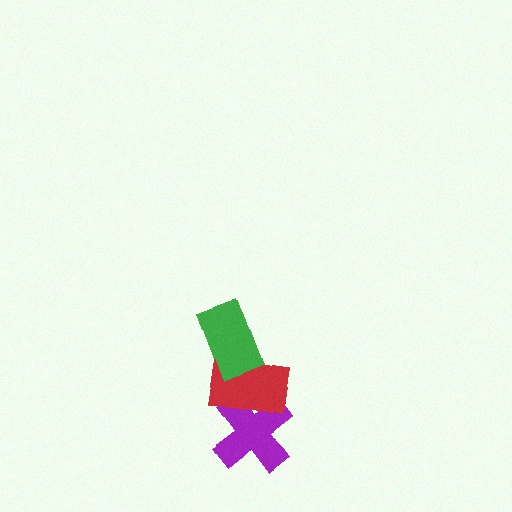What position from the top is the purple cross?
The purple cross is 3rd from the top.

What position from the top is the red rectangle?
The red rectangle is 2nd from the top.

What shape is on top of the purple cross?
The red rectangle is on top of the purple cross.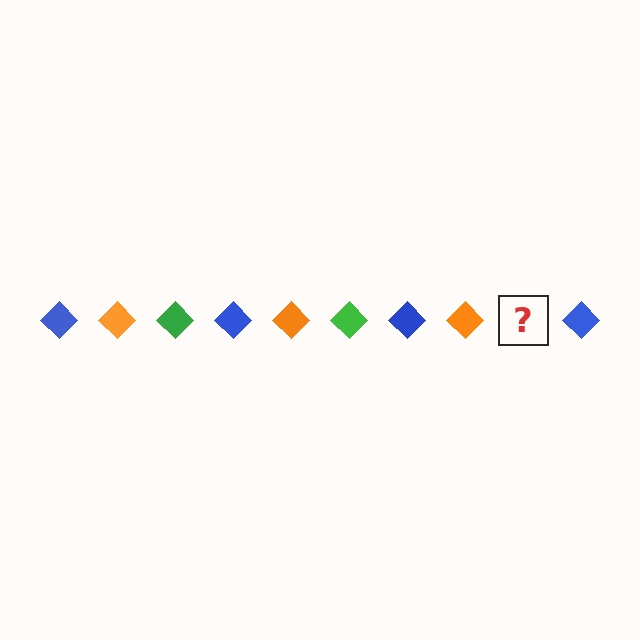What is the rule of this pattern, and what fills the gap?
The rule is that the pattern cycles through blue, orange, green diamonds. The gap should be filled with a green diamond.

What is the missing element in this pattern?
The missing element is a green diamond.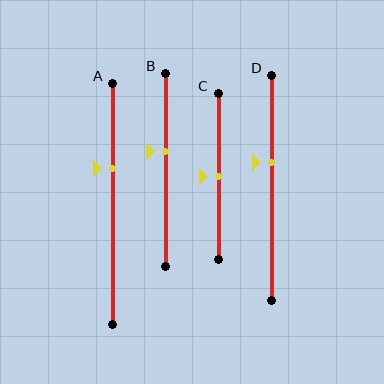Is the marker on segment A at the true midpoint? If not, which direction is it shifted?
No, the marker on segment A is shifted upward by about 14% of the segment length.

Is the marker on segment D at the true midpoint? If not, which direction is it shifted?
No, the marker on segment D is shifted upward by about 11% of the segment length.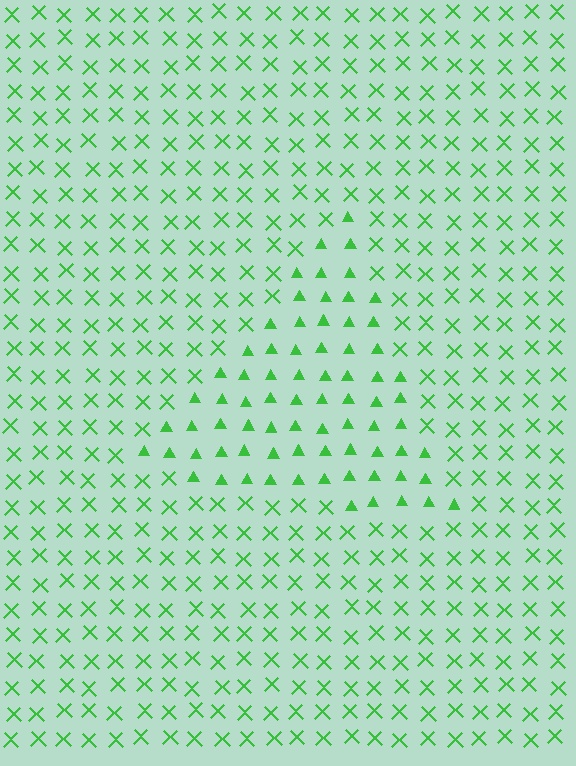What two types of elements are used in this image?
The image uses triangles inside the triangle region and X marks outside it.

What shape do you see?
I see a triangle.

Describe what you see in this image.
The image is filled with small green elements arranged in a uniform grid. A triangle-shaped region contains triangles, while the surrounding area contains X marks. The boundary is defined purely by the change in element shape.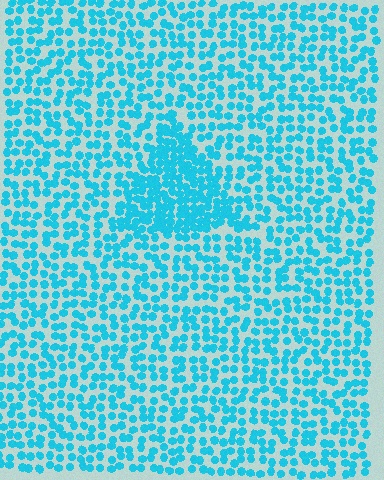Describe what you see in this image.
The image contains small cyan elements arranged at two different densities. A triangle-shaped region is visible where the elements are more densely packed than the surrounding area.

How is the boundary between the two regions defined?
The boundary is defined by a change in element density (approximately 1.9x ratio). All elements are the same color, size, and shape.